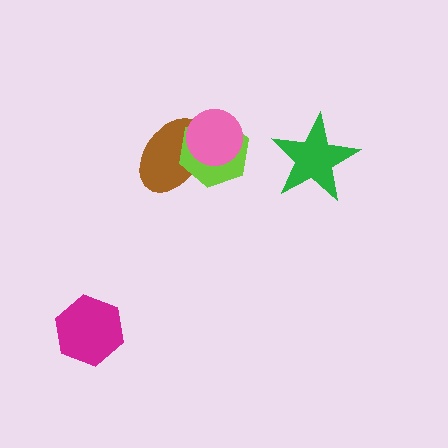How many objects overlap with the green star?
0 objects overlap with the green star.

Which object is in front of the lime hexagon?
The pink circle is in front of the lime hexagon.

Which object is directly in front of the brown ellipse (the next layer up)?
The lime hexagon is directly in front of the brown ellipse.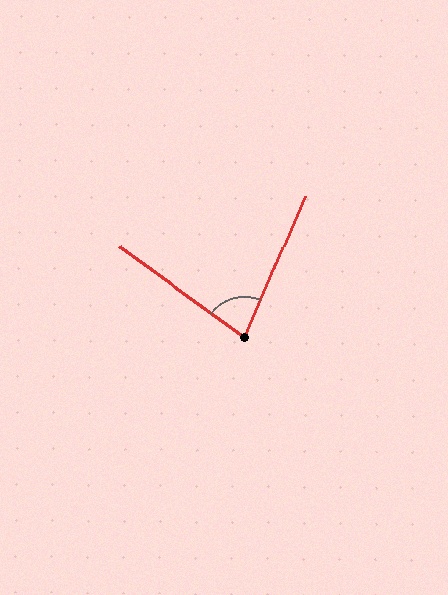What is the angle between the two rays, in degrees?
Approximately 77 degrees.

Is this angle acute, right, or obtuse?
It is acute.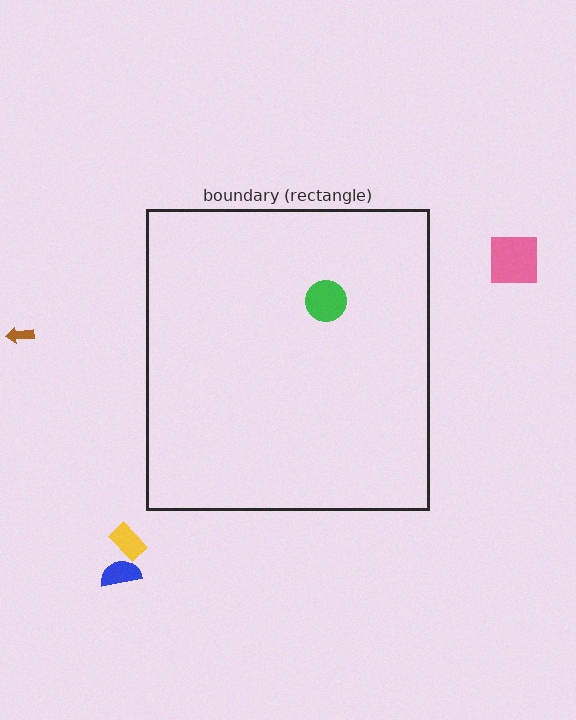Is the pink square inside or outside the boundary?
Outside.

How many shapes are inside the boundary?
1 inside, 4 outside.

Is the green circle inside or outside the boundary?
Inside.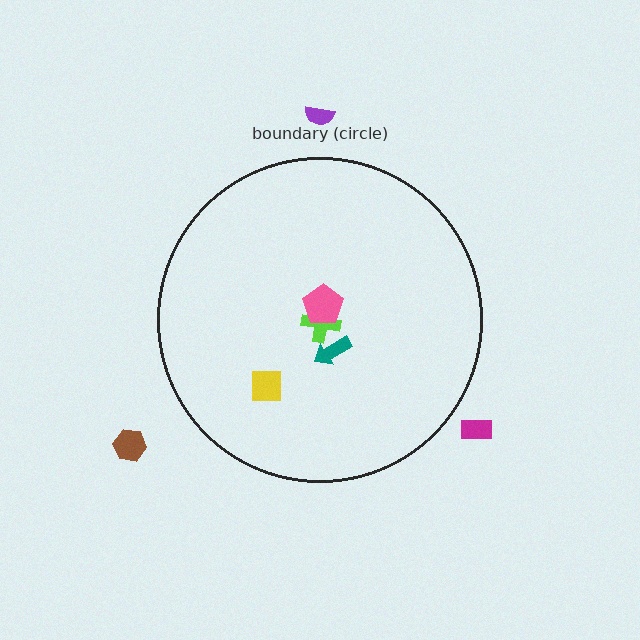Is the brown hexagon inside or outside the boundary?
Outside.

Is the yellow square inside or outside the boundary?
Inside.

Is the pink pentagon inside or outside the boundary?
Inside.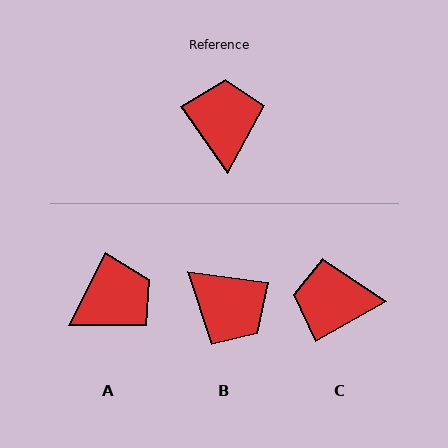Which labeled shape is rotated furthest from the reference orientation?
B, about 133 degrees away.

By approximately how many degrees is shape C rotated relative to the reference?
Approximately 84 degrees counter-clockwise.